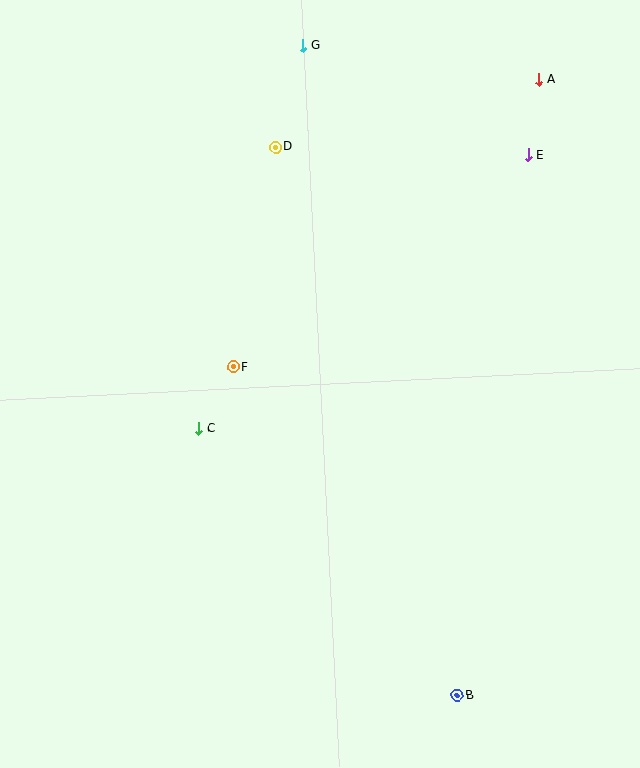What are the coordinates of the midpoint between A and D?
The midpoint between A and D is at (407, 113).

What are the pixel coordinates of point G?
Point G is at (303, 46).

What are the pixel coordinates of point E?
Point E is at (528, 155).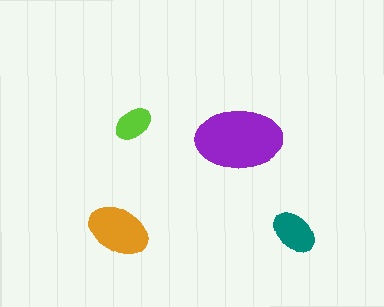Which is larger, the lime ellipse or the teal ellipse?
The teal one.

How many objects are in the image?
There are 4 objects in the image.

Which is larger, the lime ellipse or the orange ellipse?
The orange one.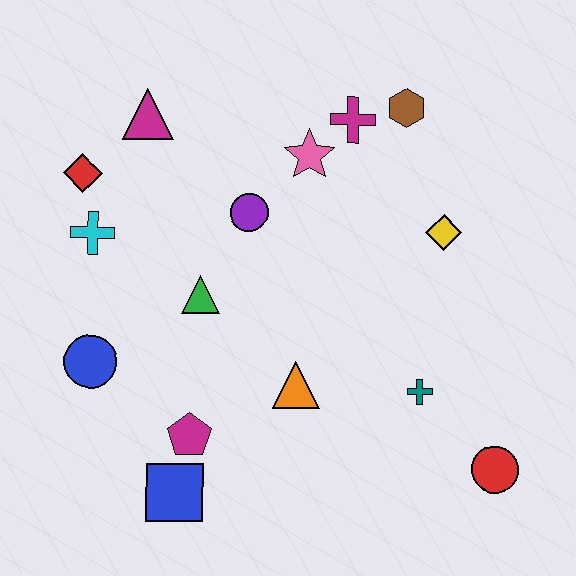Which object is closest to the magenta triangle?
The red diamond is closest to the magenta triangle.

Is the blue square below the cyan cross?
Yes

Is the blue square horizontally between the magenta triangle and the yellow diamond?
Yes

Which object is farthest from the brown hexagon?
The blue square is farthest from the brown hexagon.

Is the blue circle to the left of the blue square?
Yes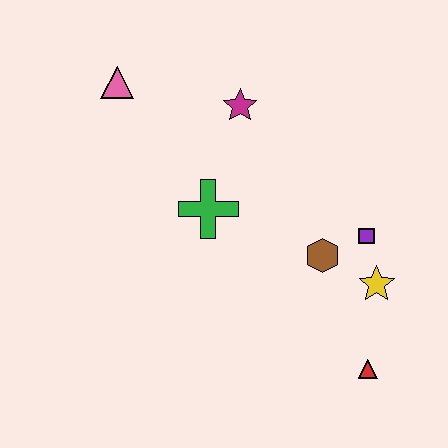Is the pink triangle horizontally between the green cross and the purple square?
No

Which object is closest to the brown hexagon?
The purple square is closest to the brown hexagon.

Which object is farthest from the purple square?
The pink triangle is farthest from the purple square.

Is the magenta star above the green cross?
Yes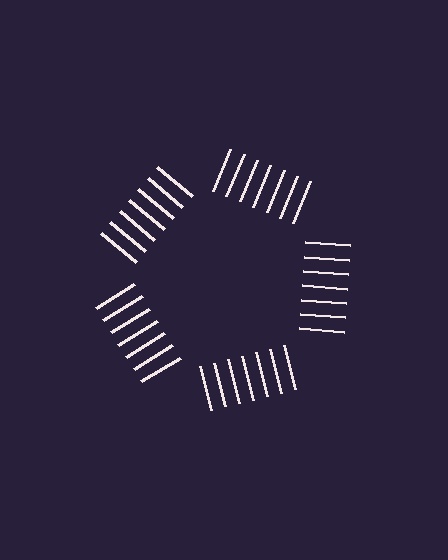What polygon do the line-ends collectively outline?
An illusory pentagon — the line segments terminate on its edges but no continuous stroke is drawn.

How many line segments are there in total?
35 — 7 along each of the 5 edges.